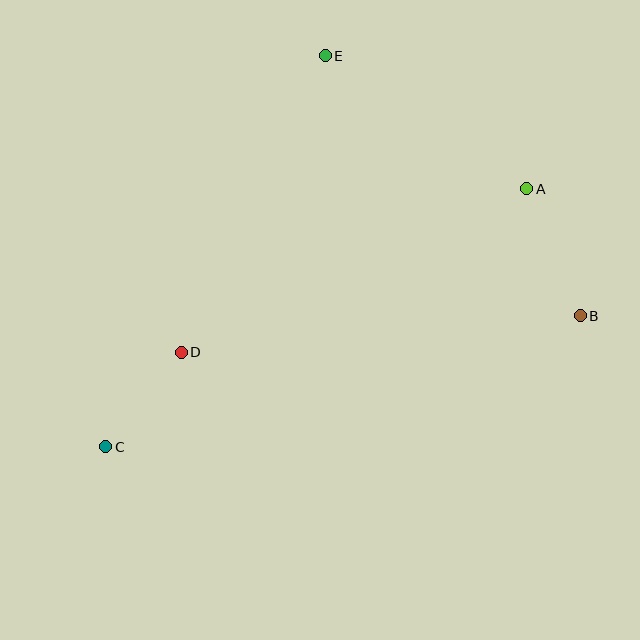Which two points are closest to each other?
Points C and D are closest to each other.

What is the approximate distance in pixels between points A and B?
The distance between A and B is approximately 137 pixels.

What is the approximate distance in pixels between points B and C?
The distance between B and C is approximately 492 pixels.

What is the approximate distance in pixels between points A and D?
The distance between A and D is approximately 382 pixels.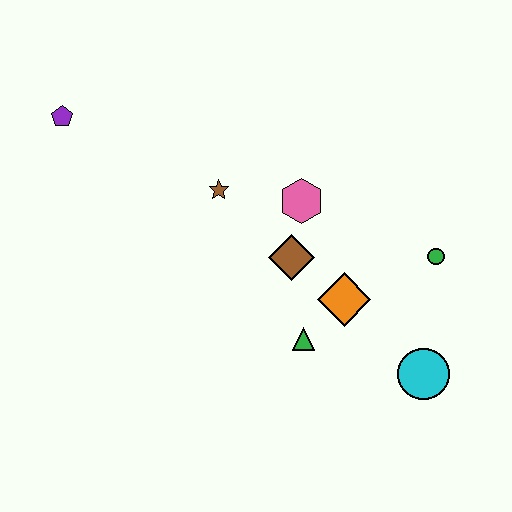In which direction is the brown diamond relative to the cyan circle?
The brown diamond is to the left of the cyan circle.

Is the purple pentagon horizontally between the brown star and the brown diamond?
No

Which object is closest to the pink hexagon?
The brown diamond is closest to the pink hexagon.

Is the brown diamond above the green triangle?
Yes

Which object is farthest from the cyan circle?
The purple pentagon is farthest from the cyan circle.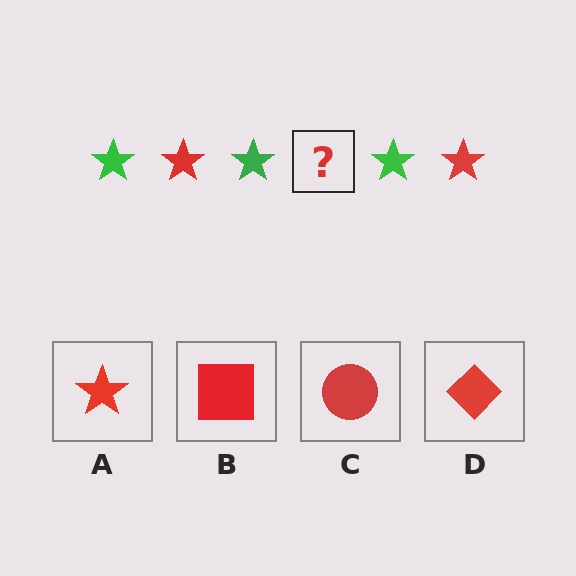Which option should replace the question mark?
Option A.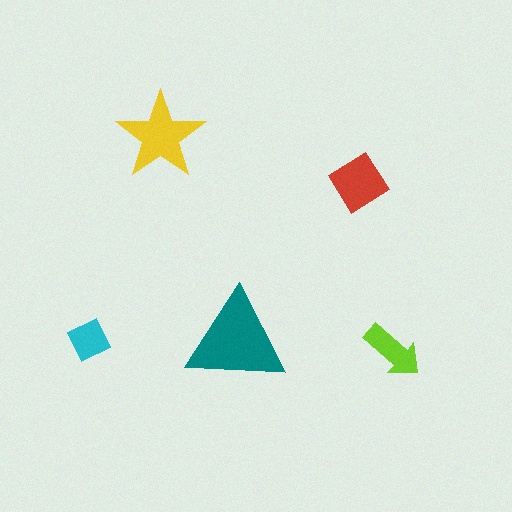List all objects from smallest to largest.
The cyan square, the lime arrow, the red diamond, the yellow star, the teal triangle.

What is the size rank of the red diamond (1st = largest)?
3rd.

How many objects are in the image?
There are 5 objects in the image.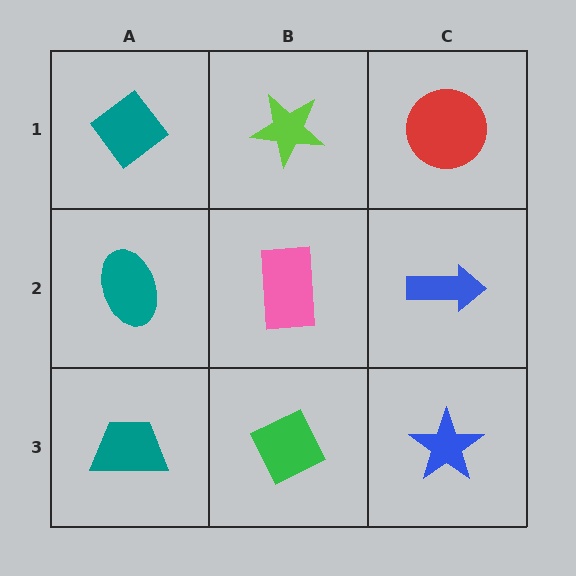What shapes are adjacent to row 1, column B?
A pink rectangle (row 2, column B), a teal diamond (row 1, column A), a red circle (row 1, column C).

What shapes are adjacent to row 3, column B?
A pink rectangle (row 2, column B), a teal trapezoid (row 3, column A), a blue star (row 3, column C).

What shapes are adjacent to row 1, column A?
A teal ellipse (row 2, column A), a lime star (row 1, column B).